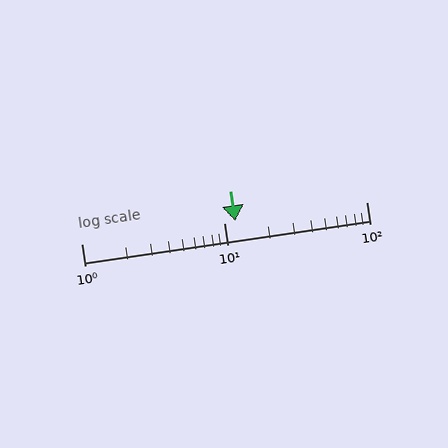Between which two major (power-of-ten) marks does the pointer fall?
The pointer is between 10 and 100.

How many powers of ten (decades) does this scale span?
The scale spans 2 decades, from 1 to 100.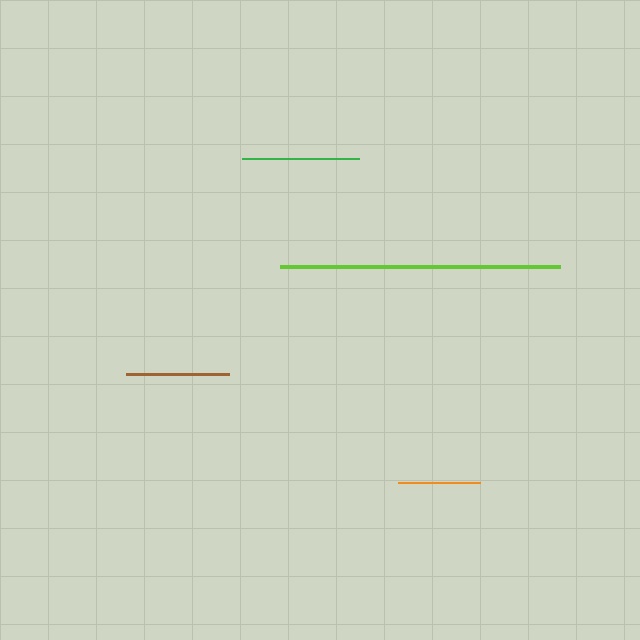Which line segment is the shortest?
The orange line is the shortest at approximately 82 pixels.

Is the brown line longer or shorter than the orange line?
The brown line is longer than the orange line.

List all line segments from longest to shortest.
From longest to shortest: lime, green, brown, orange.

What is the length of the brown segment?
The brown segment is approximately 103 pixels long.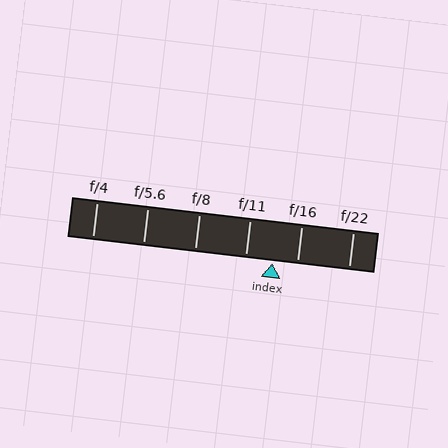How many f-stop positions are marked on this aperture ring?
There are 6 f-stop positions marked.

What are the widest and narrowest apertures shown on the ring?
The widest aperture shown is f/4 and the narrowest is f/22.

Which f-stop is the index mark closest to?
The index mark is closest to f/16.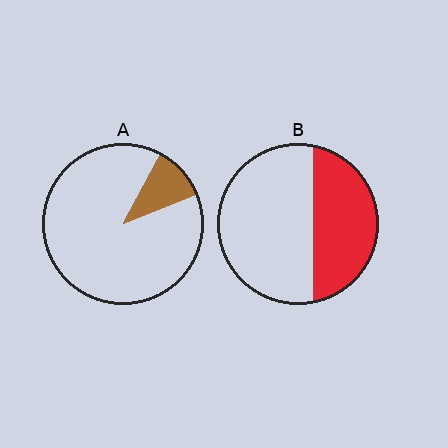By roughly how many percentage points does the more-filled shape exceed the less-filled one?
By roughly 25 percentage points (B over A).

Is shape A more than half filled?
No.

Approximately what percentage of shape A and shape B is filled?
A is approximately 10% and B is approximately 40%.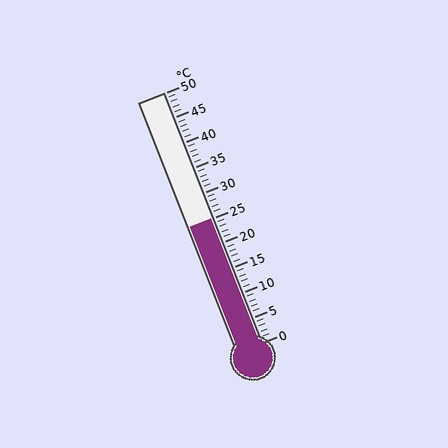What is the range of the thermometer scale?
The thermometer scale ranges from 0°C to 50°C.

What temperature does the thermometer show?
The thermometer shows approximately 25°C.